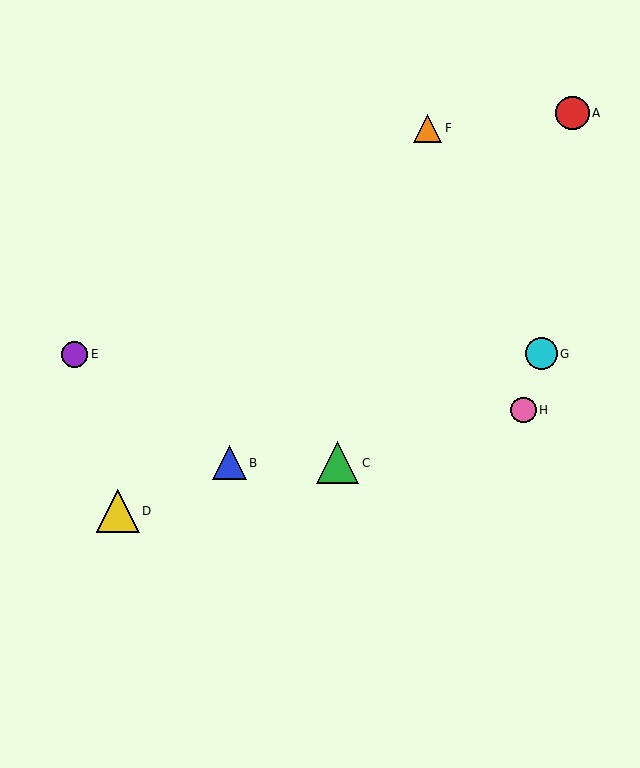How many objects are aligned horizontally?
2 objects (B, C) are aligned horizontally.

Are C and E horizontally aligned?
No, C is at y≈463 and E is at y≈354.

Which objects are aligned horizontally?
Objects B, C are aligned horizontally.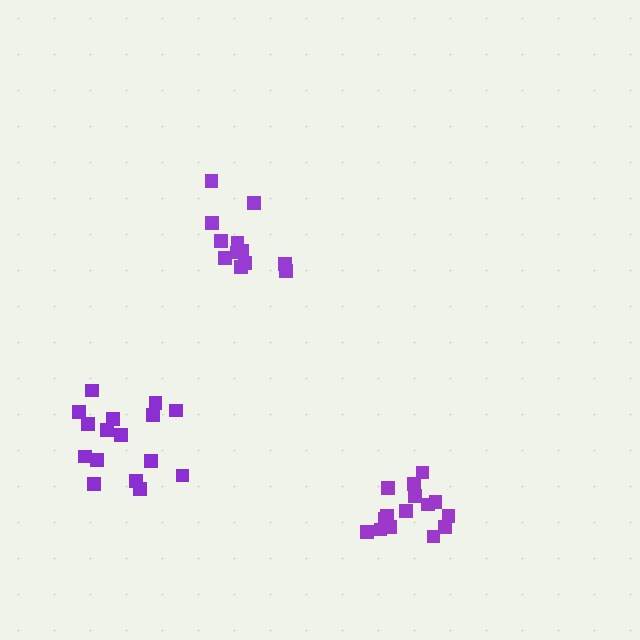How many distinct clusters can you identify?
There are 3 distinct clusters.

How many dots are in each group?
Group 1: 16 dots, Group 2: 12 dots, Group 3: 15 dots (43 total).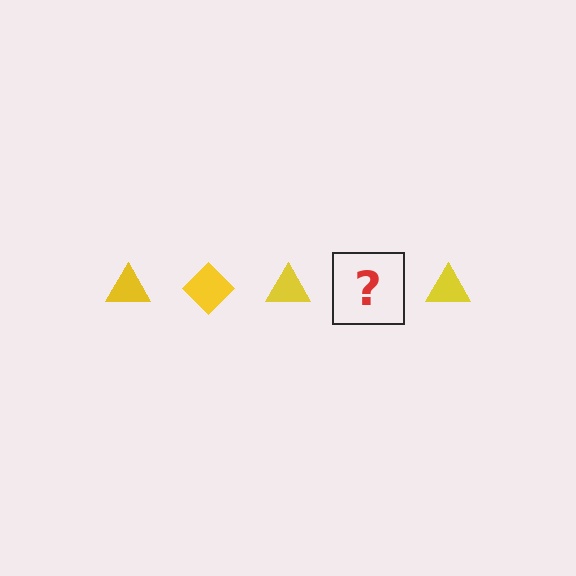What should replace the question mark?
The question mark should be replaced with a yellow diamond.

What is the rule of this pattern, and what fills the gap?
The rule is that the pattern cycles through triangle, diamond shapes in yellow. The gap should be filled with a yellow diamond.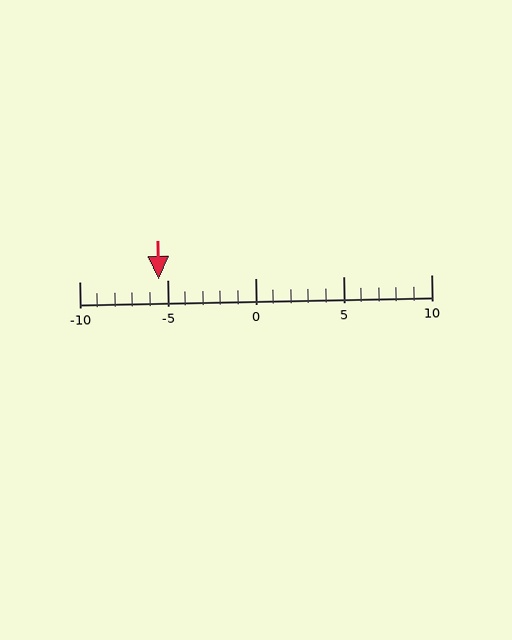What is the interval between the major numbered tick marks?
The major tick marks are spaced 5 units apart.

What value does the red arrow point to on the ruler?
The red arrow points to approximately -6.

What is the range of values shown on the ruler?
The ruler shows values from -10 to 10.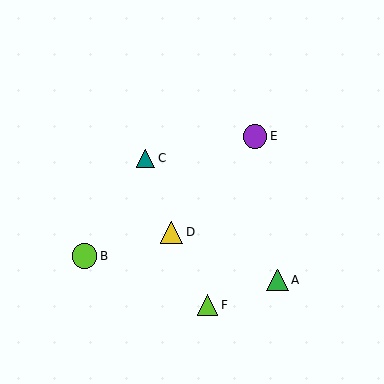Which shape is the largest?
The lime circle (labeled B) is the largest.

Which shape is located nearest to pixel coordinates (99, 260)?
The lime circle (labeled B) at (85, 256) is nearest to that location.